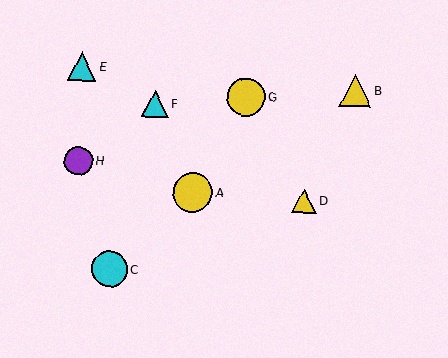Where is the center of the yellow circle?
The center of the yellow circle is at (246, 97).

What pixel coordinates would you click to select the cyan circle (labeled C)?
Click at (109, 269) to select the cyan circle C.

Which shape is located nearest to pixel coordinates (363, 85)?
The yellow triangle (labeled B) at (355, 90) is nearest to that location.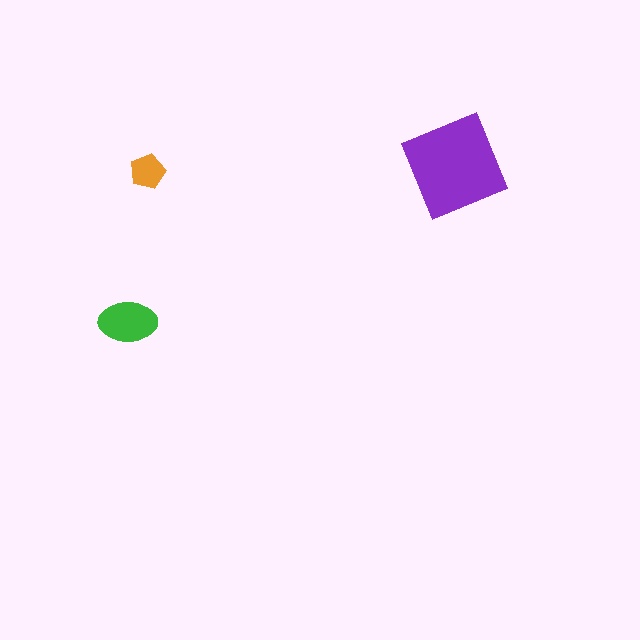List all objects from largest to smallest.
The purple diamond, the green ellipse, the orange pentagon.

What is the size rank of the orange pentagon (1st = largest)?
3rd.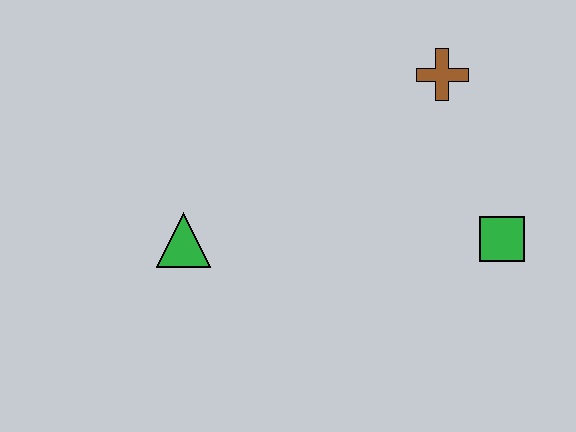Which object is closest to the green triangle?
The brown cross is closest to the green triangle.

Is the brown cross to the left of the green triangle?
No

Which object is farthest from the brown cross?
The green triangle is farthest from the brown cross.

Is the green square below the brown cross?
Yes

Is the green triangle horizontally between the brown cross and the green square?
No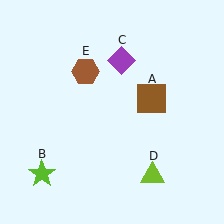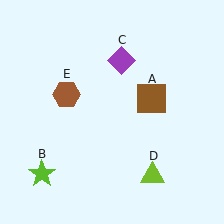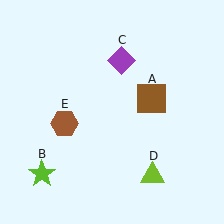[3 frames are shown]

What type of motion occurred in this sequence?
The brown hexagon (object E) rotated counterclockwise around the center of the scene.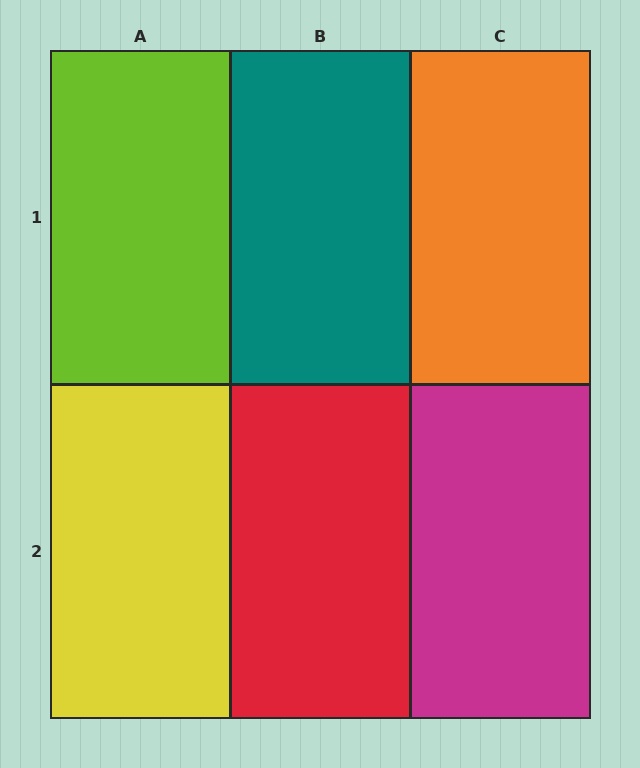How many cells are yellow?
1 cell is yellow.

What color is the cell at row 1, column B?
Teal.